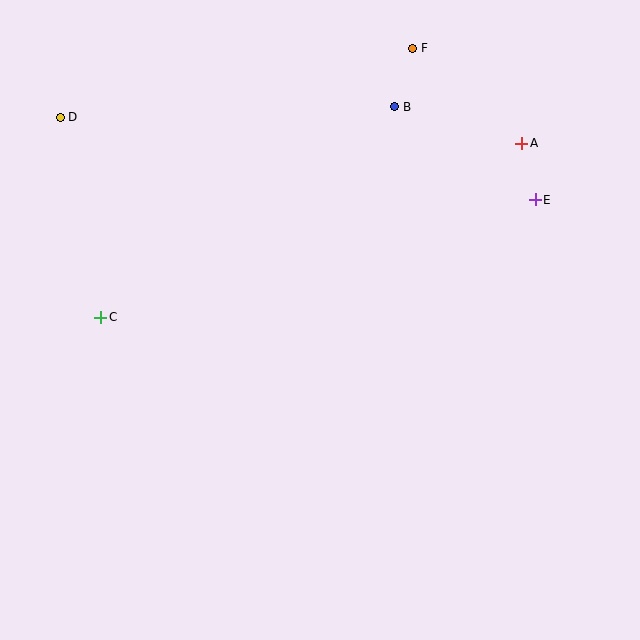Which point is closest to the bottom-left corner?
Point C is closest to the bottom-left corner.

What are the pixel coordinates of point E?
Point E is at (535, 200).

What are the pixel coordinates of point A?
Point A is at (522, 143).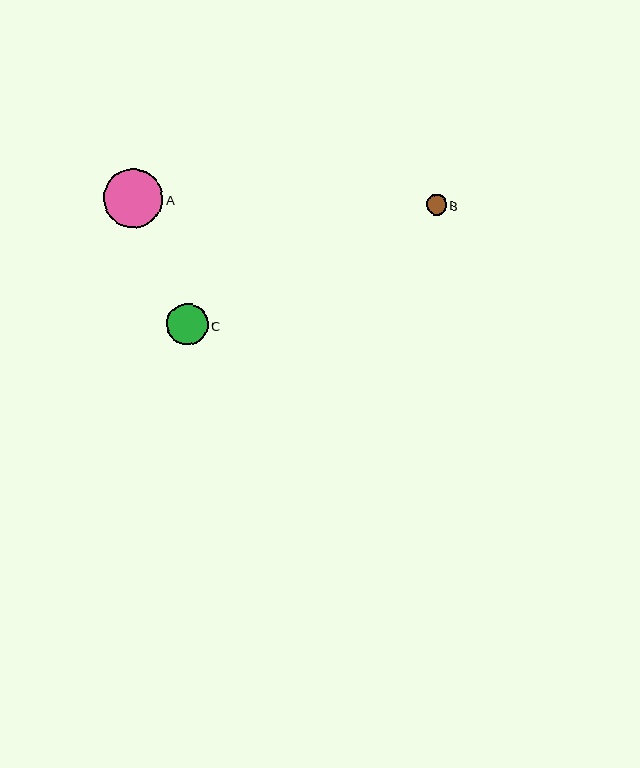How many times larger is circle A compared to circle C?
Circle A is approximately 1.4 times the size of circle C.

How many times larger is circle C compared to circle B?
Circle C is approximately 2.0 times the size of circle B.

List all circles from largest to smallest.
From largest to smallest: A, C, B.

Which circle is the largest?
Circle A is the largest with a size of approximately 59 pixels.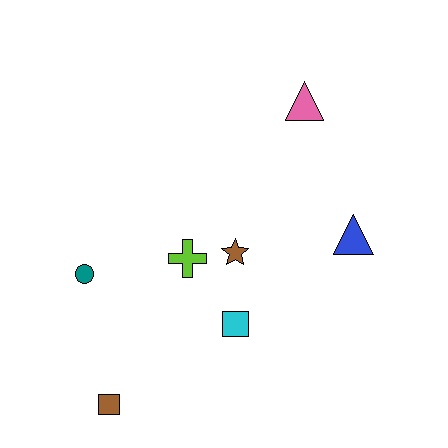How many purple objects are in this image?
There are no purple objects.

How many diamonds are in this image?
There are no diamonds.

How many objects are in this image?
There are 7 objects.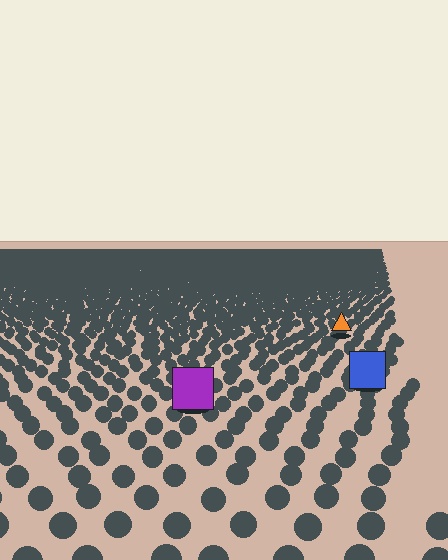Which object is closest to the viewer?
The purple square is closest. The texture marks near it are larger and more spread out.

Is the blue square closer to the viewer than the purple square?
No. The purple square is closer — you can tell from the texture gradient: the ground texture is coarser near it.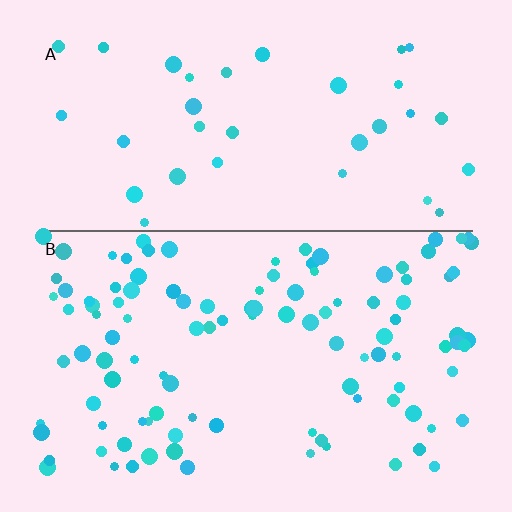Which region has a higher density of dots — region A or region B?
B (the bottom).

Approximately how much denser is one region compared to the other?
Approximately 3.1× — region B over region A.